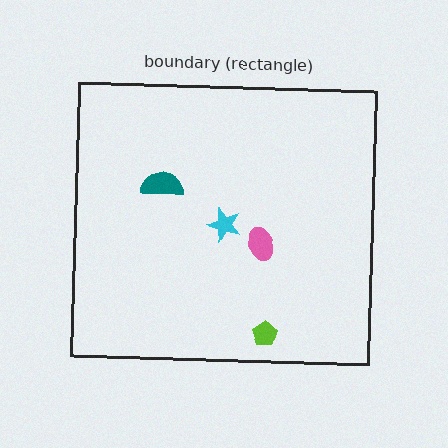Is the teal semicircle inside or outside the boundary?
Inside.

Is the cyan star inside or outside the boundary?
Inside.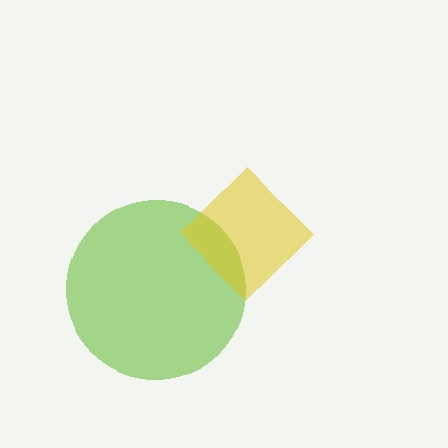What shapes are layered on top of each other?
The layered shapes are: a lime circle, a yellow diamond.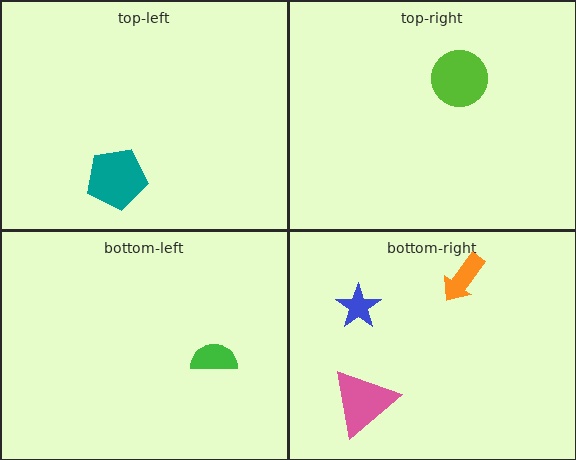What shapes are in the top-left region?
The teal pentagon.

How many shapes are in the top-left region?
1.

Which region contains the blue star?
The bottom-right region.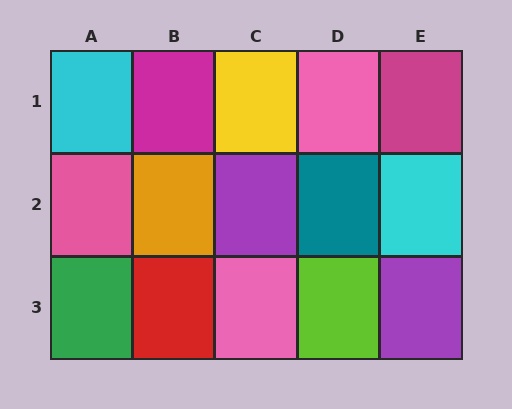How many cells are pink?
3 cells are pink.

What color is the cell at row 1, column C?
Yellow.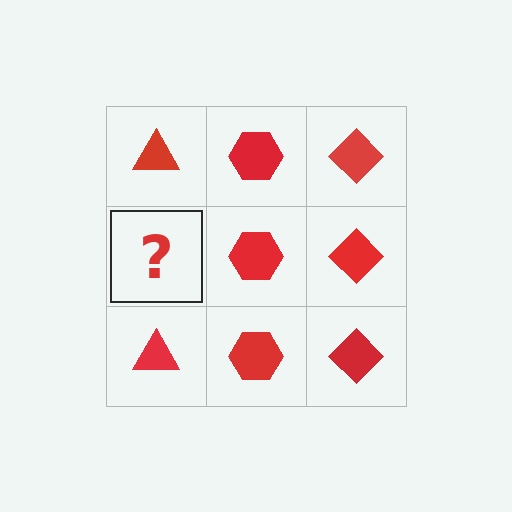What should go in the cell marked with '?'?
The missing cell should contain a red triangle.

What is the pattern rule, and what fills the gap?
The rule is that each column has a consistent shape. The gap should be filled with a red triangle.